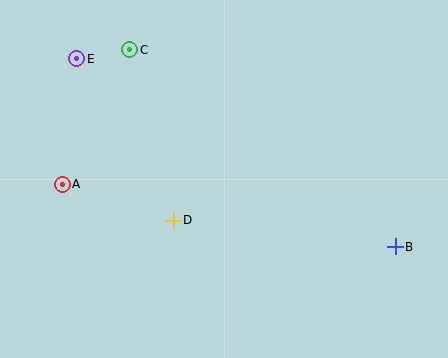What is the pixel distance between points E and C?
The distance between E and C is 54 pixels.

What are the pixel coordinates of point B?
Point B is at (395, 247).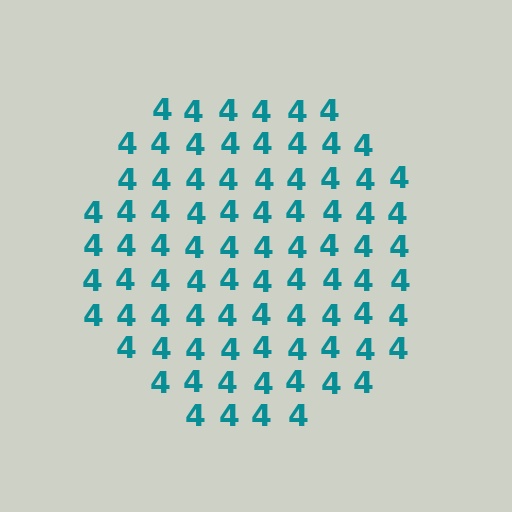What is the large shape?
The large shape is a circle.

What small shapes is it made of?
It is made of small digit 4's.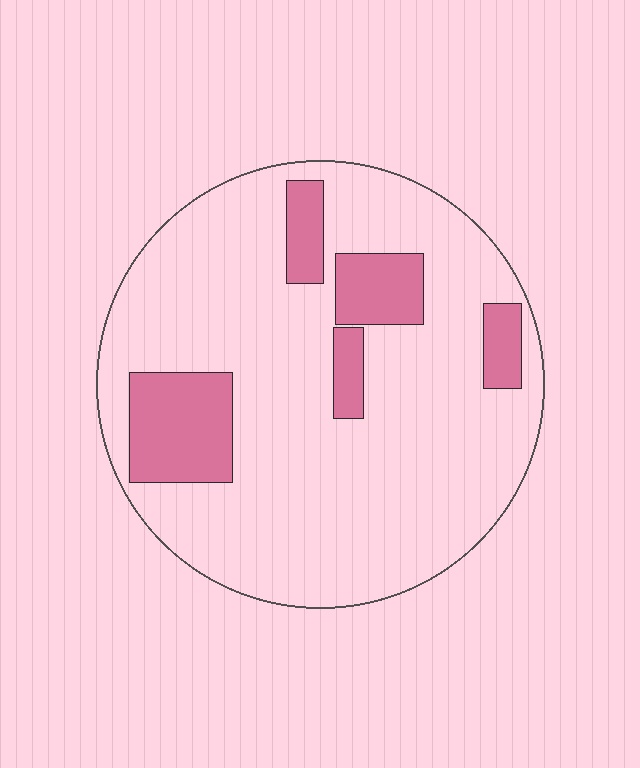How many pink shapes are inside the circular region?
5.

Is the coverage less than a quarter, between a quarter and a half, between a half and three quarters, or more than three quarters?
Less than a quarter.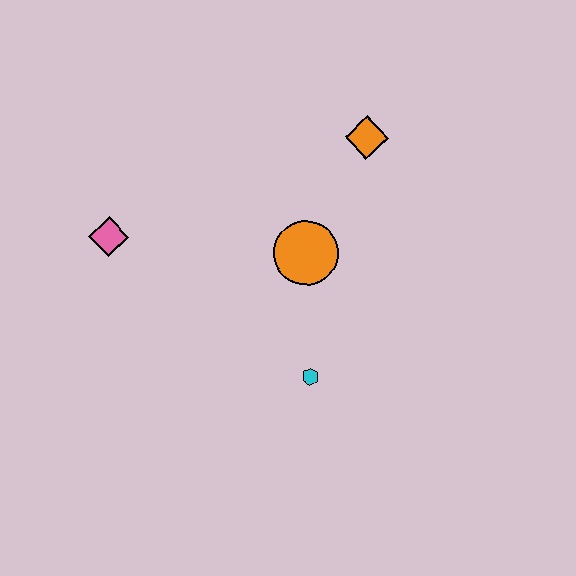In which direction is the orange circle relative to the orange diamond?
The orange circle is below the orange diamond.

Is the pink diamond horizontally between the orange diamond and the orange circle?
No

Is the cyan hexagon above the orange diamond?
No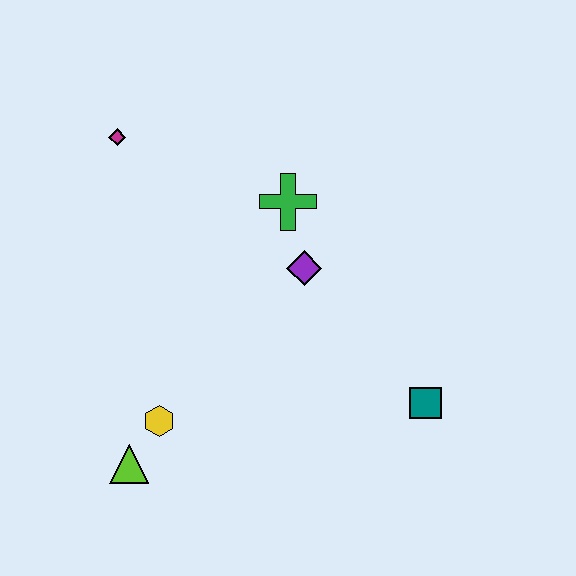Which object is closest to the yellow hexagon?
The lime triangle is closest to the yellow hexagon.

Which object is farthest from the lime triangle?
The magenta diamond is farthest from the lime triangle.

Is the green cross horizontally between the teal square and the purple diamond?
No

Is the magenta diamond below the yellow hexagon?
No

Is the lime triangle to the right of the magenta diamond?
Yes